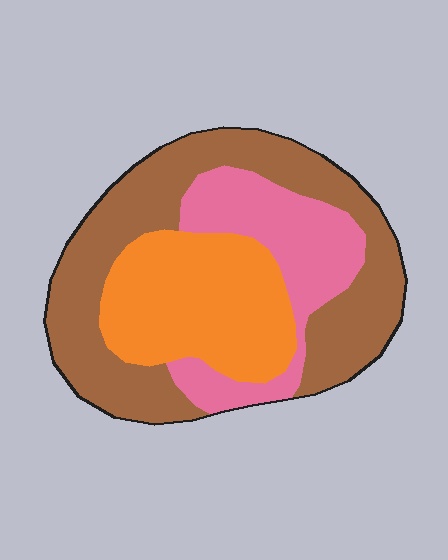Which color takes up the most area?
Brown, at roughly 45%.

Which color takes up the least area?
Pink, at roughly 25%.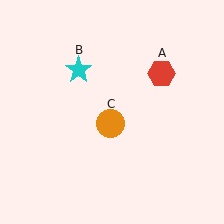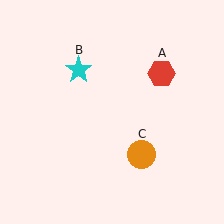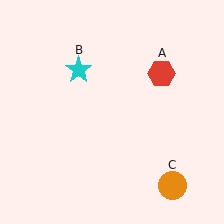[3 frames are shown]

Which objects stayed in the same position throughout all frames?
Red hexagon (object A) and cyan star (object B) remained stationary.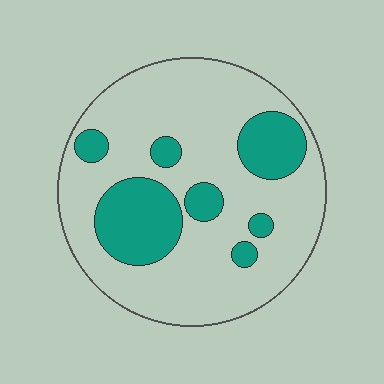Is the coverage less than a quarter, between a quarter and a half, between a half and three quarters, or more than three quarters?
Less than a quarter.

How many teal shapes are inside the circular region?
7.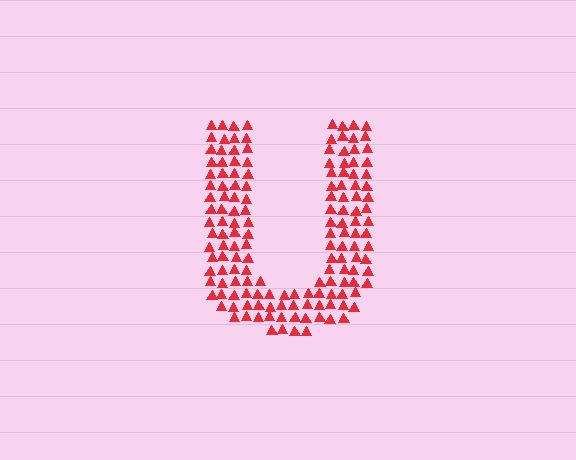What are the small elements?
The small elements are triangles.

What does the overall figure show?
The overall figure shows the letter U.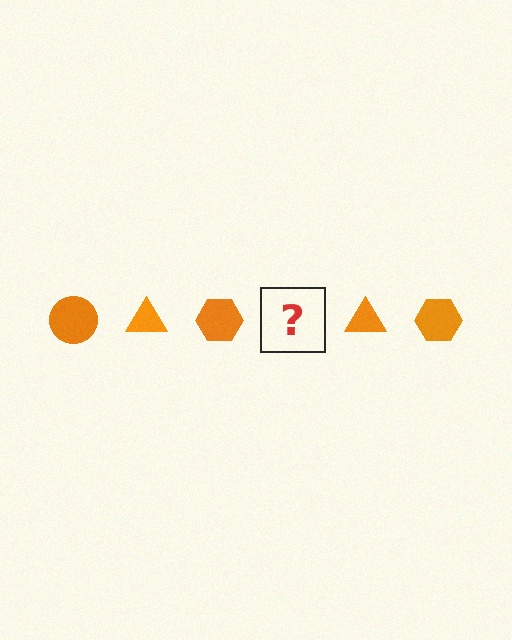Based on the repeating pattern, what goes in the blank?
The blank should be an orange circle.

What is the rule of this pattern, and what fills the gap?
The rule is that the pattern cycles through circle, triangle, hexagon shapes in orange. The gap should be filled with an orange circle.